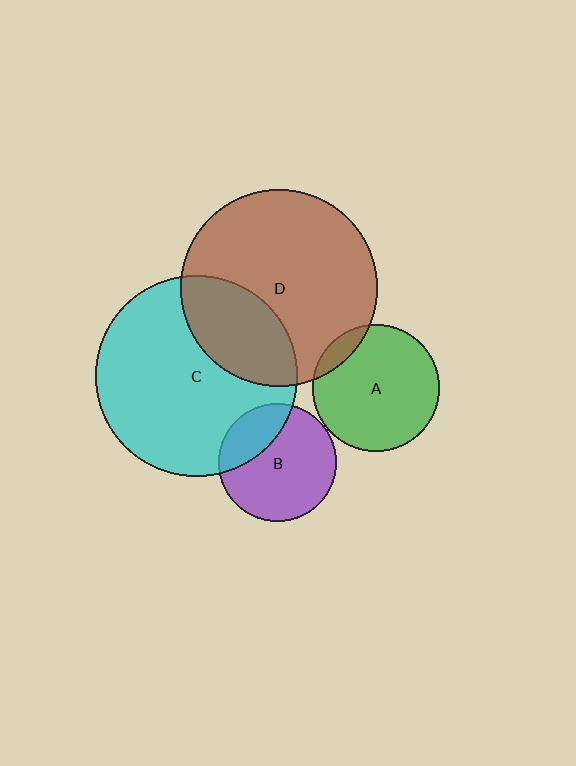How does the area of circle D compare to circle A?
Approximately 2.4 times.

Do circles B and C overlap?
Yes.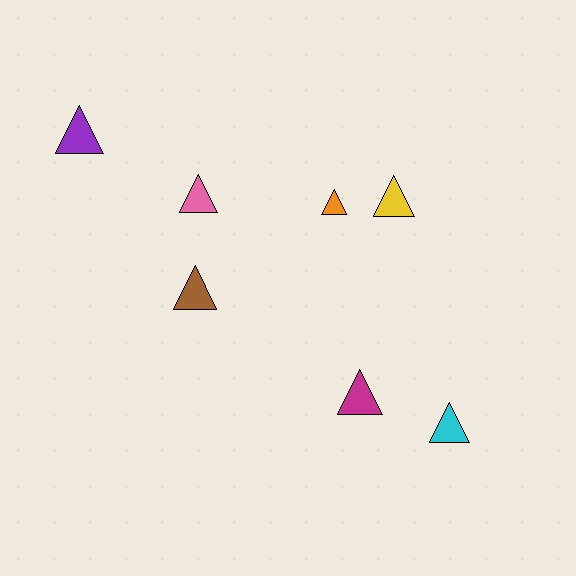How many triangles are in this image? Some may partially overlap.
There are 7 triangles.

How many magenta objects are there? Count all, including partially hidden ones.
There is 1 magenta object.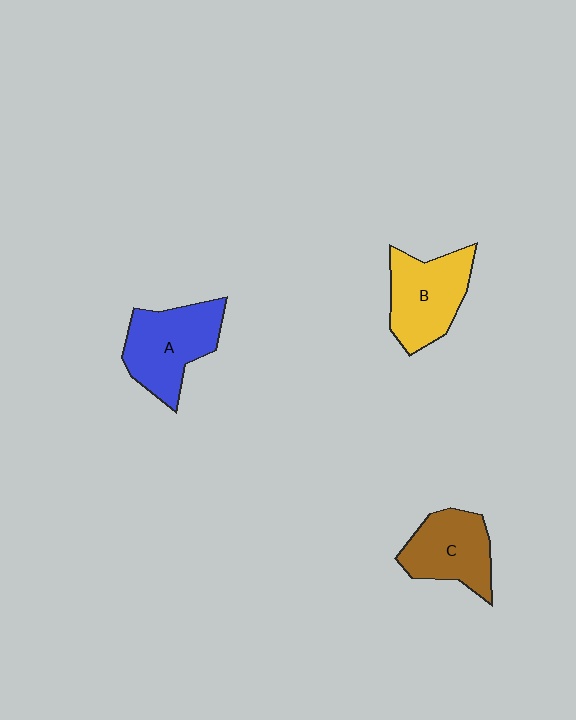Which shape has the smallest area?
Shape C (brown).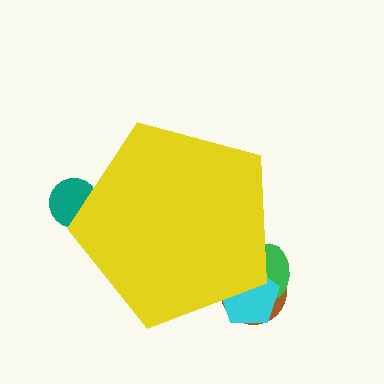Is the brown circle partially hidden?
Yes, the brown circle is partially hidden behind the yellow pentagon.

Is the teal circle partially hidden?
Yes, the teal circle is partially hidden behind the yellow pentagon.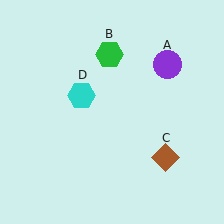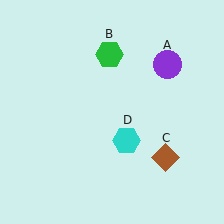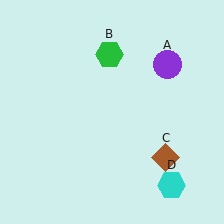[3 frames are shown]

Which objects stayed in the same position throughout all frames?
Purple circle (object A) and green hexagon (object B) and brown diamond (object C) remained stationary.